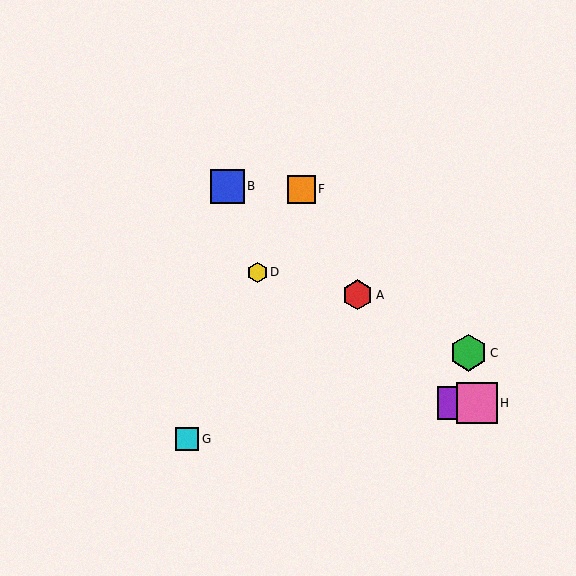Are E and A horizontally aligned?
No, E is at y≈403 and A is at y≈295.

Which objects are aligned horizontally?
Objects E, H are aligned horizontally.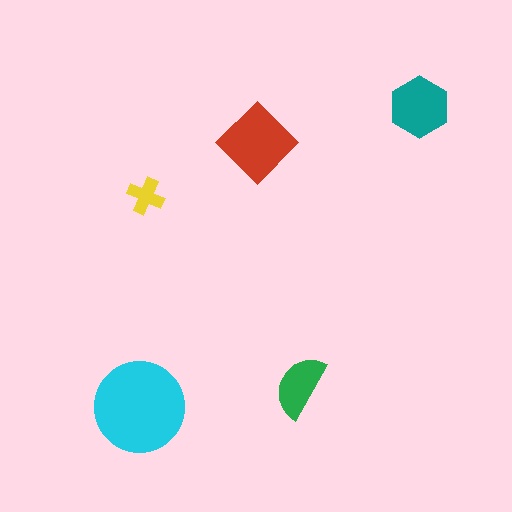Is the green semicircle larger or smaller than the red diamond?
Smaller.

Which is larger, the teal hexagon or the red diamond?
The red diamond.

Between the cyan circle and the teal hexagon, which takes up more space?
The cyan circle.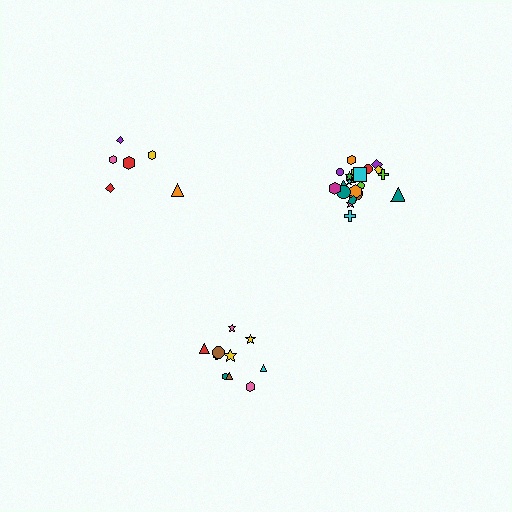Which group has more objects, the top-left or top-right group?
The top-right group.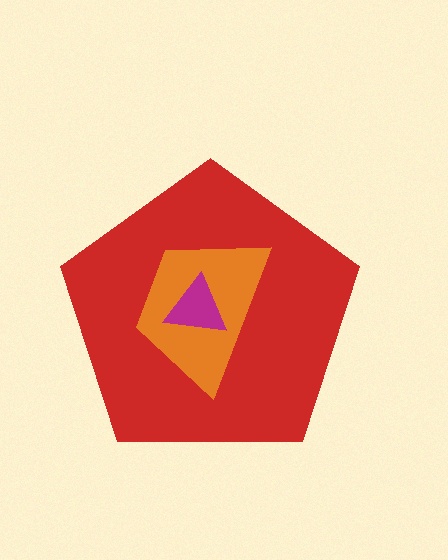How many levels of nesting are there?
3.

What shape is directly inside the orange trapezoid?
The magenta triangle.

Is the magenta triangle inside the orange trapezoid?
Yes.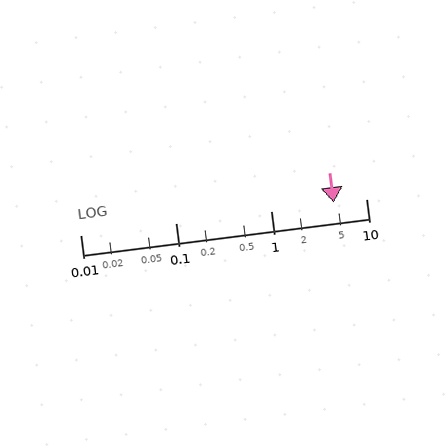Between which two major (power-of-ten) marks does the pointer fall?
The pointer is between 1 and 10.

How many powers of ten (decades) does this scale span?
The scale spans 3 decades, from 0.01 to 10.